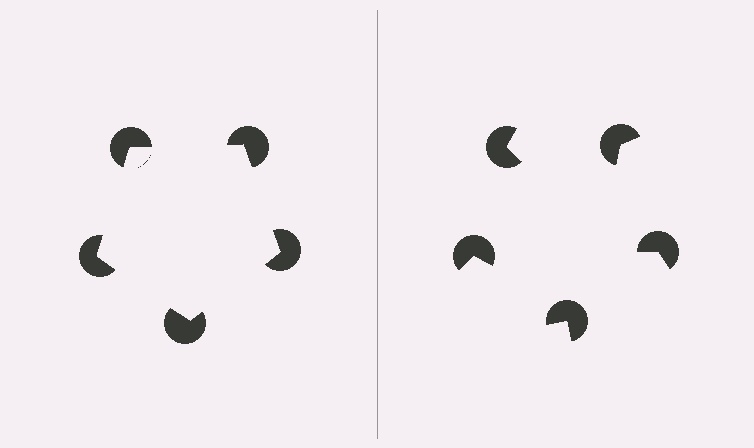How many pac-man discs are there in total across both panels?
10 — 5 on each side.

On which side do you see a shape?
An illusory pentagon appears on the left side. On the right side the wedge cuts are rotated, so no coherent shape forms.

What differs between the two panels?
The pac-man discs are positioned identically on both sides; only the wedge orientations differ. On the left they align to a pentagon; on the right they are misaligned.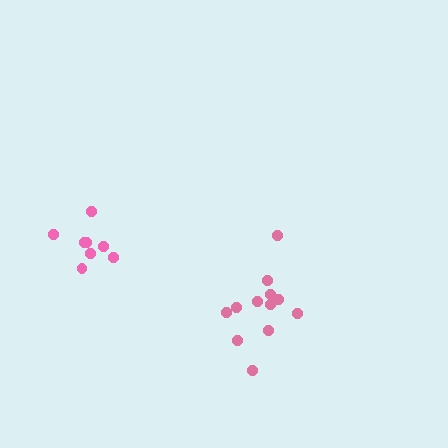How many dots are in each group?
Group 1: 8 dots, Group 2: 12 dots (20 total).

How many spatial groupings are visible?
There are 2 spatial groupings.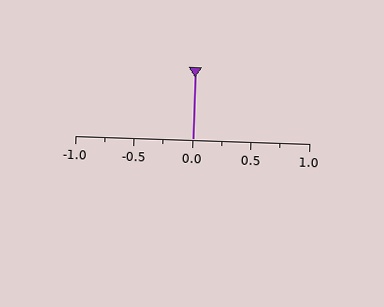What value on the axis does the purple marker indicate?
The marker indicates approximately 0.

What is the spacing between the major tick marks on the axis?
The major ticks are spaced 0.5 apart.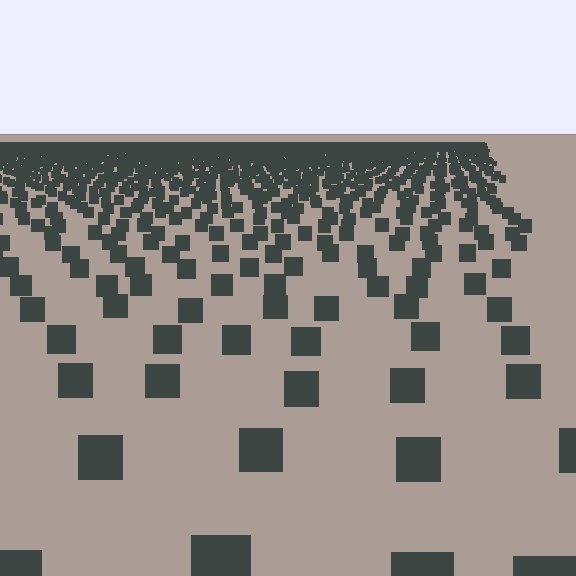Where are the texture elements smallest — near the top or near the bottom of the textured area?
Near the top.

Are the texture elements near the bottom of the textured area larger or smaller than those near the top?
Larger. Near the bottom, elements are closer to the viewer and appear at a bigger on-screen size.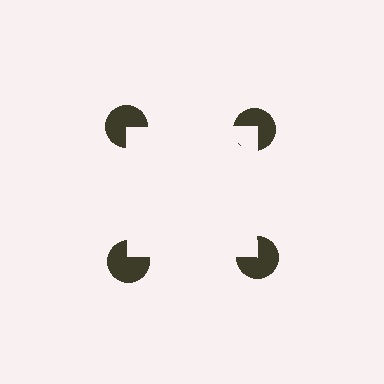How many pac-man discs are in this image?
There are 4 — one at each vertex of the illusory square.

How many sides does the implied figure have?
4 sides.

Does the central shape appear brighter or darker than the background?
It typically appears slightly brighter than the background, even though no actual brightness change is drawn.